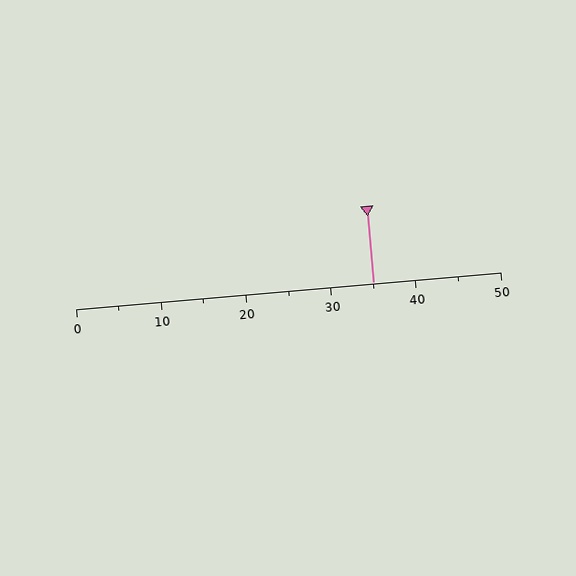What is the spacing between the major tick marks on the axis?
The major ticks are spaced 10 apart.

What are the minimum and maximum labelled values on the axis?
The axis runs from 0 to 50.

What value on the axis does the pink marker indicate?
The marker indicates approximately 35.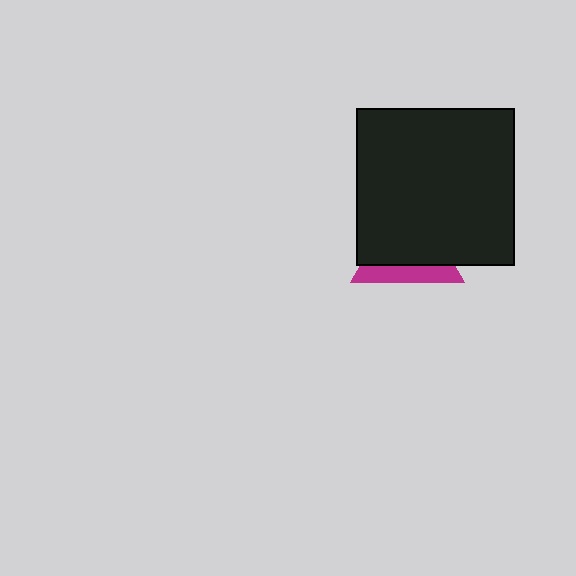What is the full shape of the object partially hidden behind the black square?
The partially hidden object is a magenta triangle.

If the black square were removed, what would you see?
You would see the complete magenta triangle.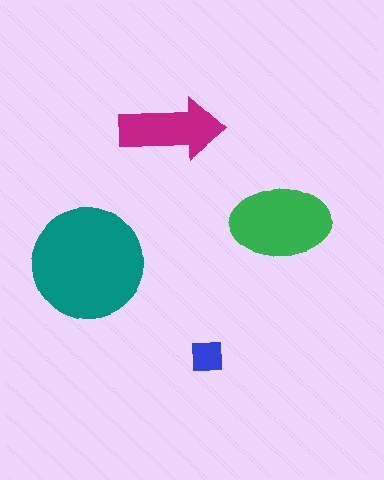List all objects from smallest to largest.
The blue square, the magenta arrow, the green ellipse, the teal circle.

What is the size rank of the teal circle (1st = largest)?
1st.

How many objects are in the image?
There are 4 objects in the image.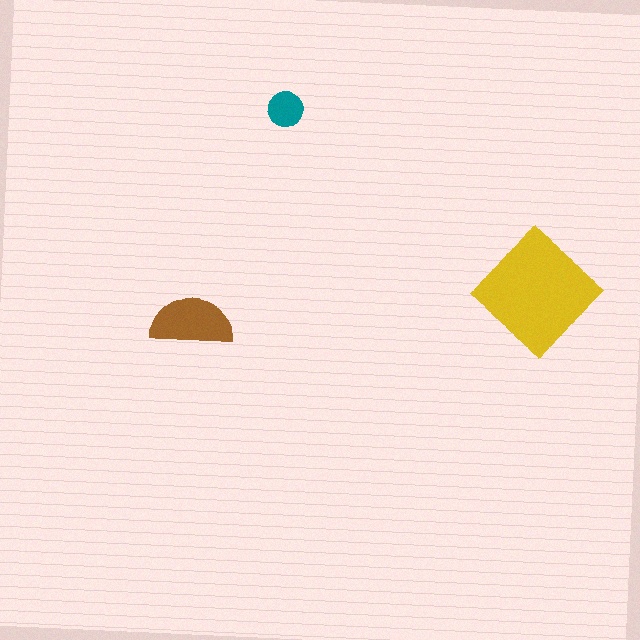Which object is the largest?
The yellow diamond.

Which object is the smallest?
The teal circle.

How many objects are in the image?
There are 3 objects in the image.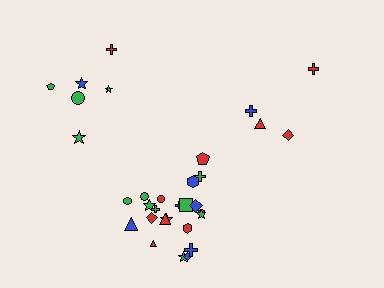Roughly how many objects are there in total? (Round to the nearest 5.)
Roughly 30 objects in total.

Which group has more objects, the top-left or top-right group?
The top-left group.